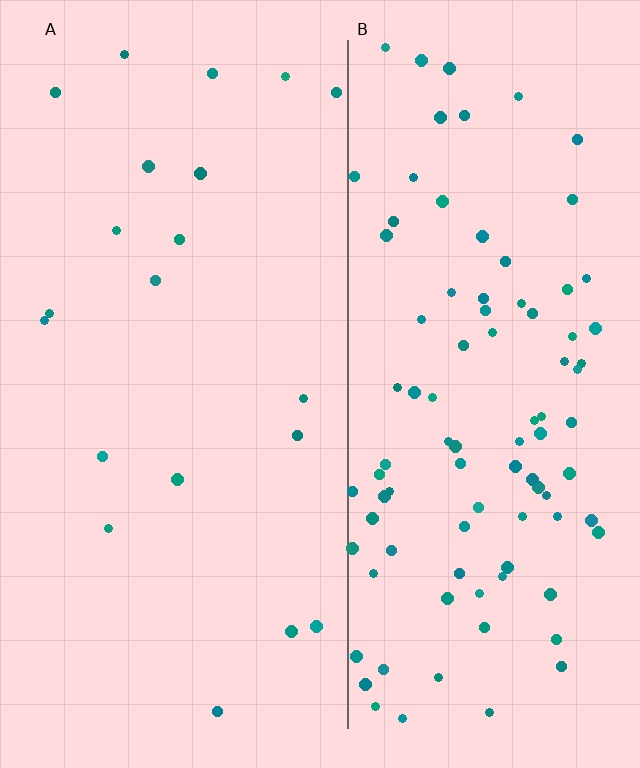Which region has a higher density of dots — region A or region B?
B (the right).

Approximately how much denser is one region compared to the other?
Approximately 4.7× — region B over region A.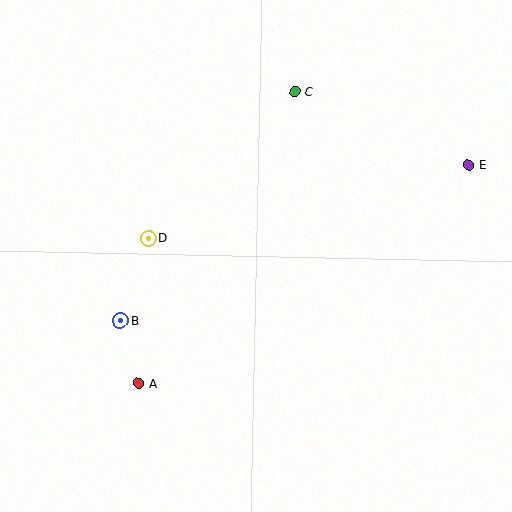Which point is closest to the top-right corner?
Point E is closest to the top-right corner.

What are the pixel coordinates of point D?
Point D is at (149, 238).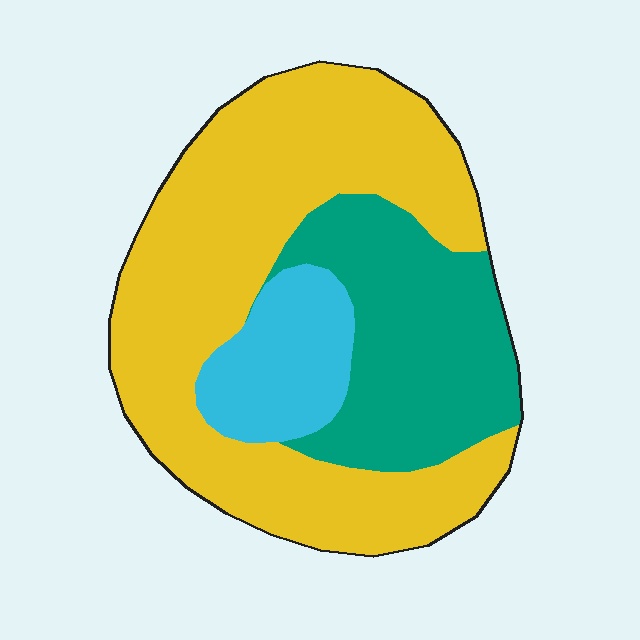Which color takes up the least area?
Cyan, at roughly 15%.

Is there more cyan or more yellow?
Yellow.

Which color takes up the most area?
Yellow, at roughly 60%.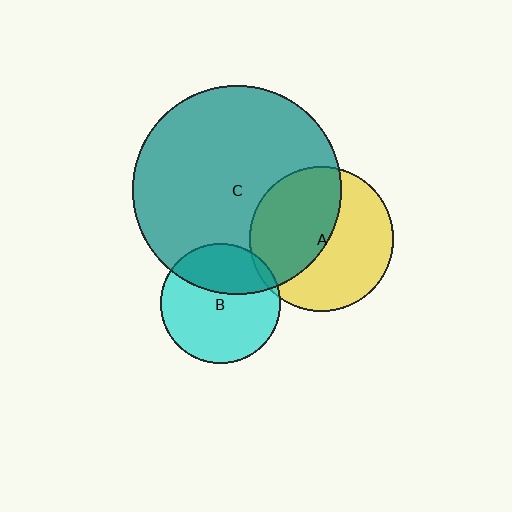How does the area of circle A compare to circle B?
Approximately 1.5 times.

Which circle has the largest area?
Circle C (teal).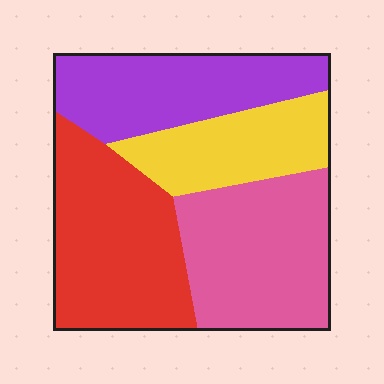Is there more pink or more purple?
Pink.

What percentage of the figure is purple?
Purple covers roughly 25% of the figure.